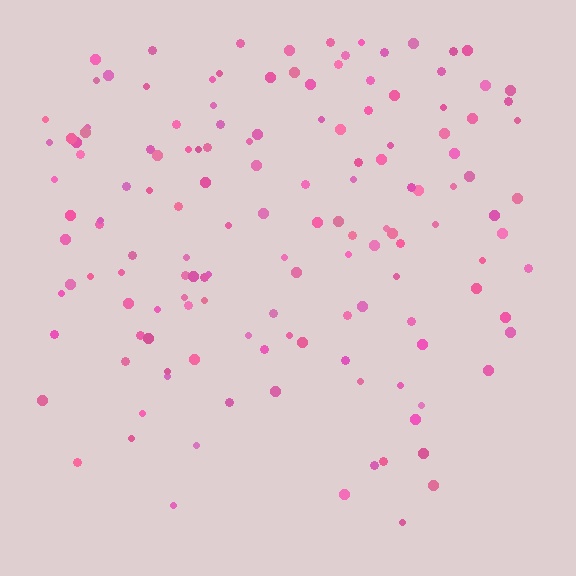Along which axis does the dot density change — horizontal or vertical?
Vertical.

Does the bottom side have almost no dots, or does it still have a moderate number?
Still a moderate number, just noticeably fewer than the top.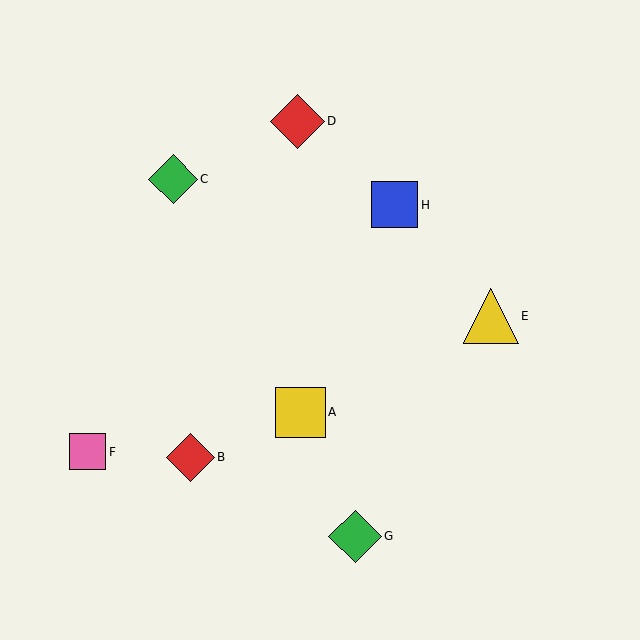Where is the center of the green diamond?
The center of the green diamond is at (173, 179).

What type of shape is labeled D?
Shape D is a red diamond.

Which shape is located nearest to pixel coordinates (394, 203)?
The blue square (labeled H) at (394, 205) is nearest to that location.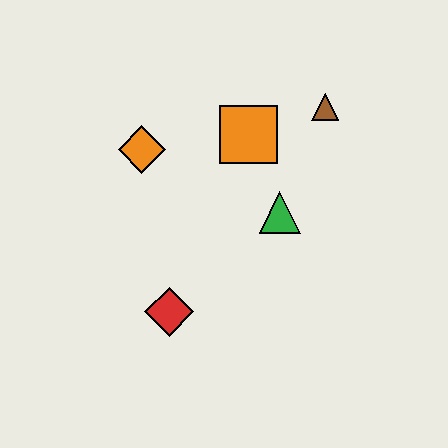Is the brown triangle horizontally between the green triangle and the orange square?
No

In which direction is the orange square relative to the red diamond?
The orange square is above the red diamond.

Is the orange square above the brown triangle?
No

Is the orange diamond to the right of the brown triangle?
No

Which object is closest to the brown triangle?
The orange square is closest to the brown triangle.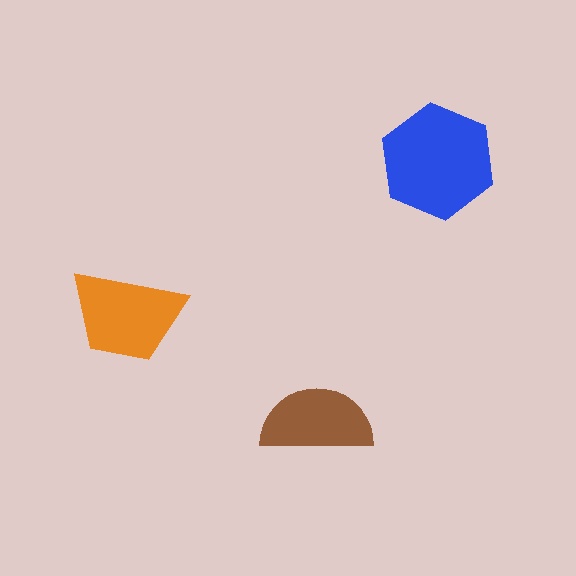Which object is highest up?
The blue hexagon is topmost.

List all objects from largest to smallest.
The blue hexagon, the orange trapezoid, the brown semicircle.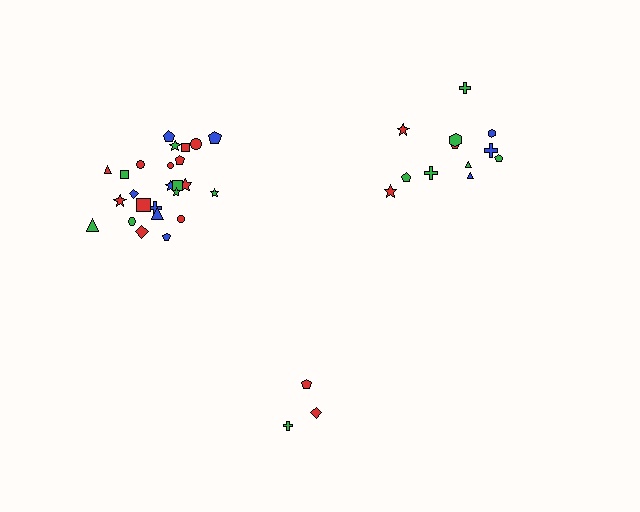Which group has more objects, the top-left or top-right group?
The top-left group.